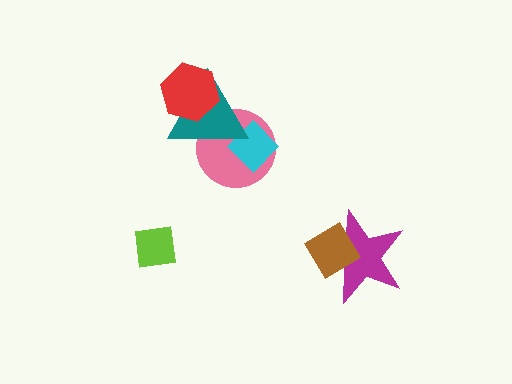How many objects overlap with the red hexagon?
1 object overlaps with the red hexagon.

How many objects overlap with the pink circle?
2 objects overlap with the pink circle.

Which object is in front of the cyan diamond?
The teal triangle is in front of the cyan diamond.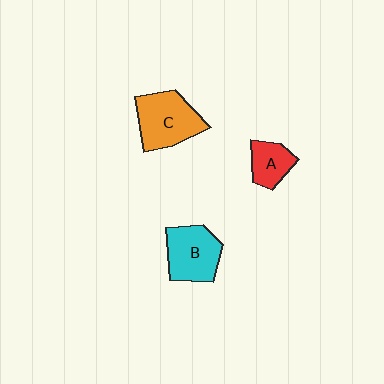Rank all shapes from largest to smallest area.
From largest to smallest: C (orange), B (cyan), A (red).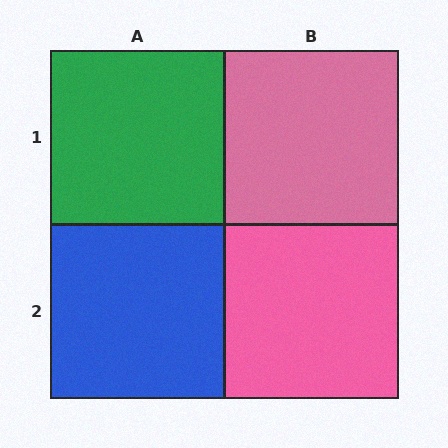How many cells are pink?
2 cells are pink.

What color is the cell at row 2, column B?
Pink.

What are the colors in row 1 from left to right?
Green, pink.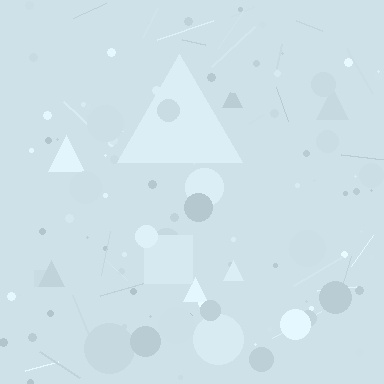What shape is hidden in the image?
A triangle is hidden in the image.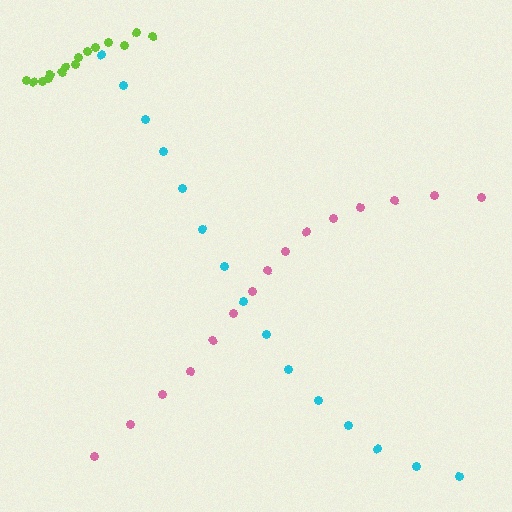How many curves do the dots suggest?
There are 3 distinct paths.